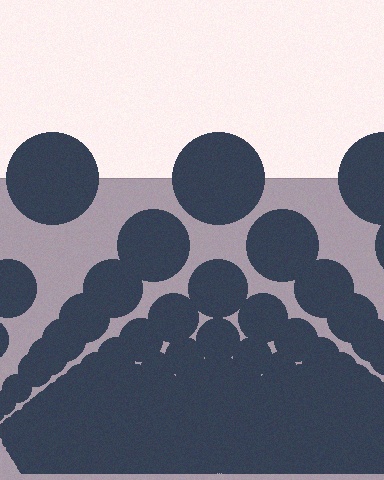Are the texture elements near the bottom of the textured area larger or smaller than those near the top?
Smaller. The gradient is inverted — elements near the bottom are smaller and denser.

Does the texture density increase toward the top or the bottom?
Density increases toward the bottom.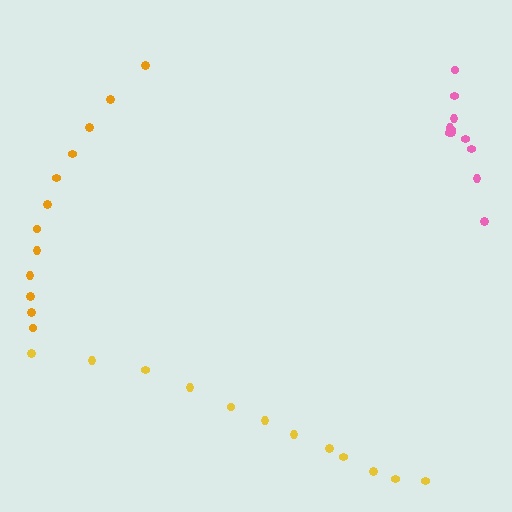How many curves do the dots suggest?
There are 3 distinct paths.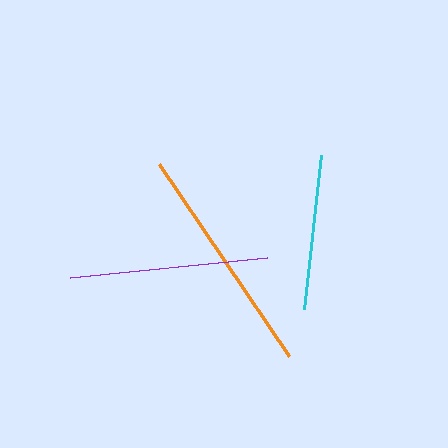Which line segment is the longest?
The orange line is the longest at approximately 232 pixels.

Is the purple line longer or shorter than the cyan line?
The purple line is longer than the cyan line.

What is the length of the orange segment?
The orange segment is approximately 232 pixels long.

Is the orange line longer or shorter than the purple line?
The orange line is longer than the purple line.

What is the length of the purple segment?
The purple segment is approximately 198 pixels long.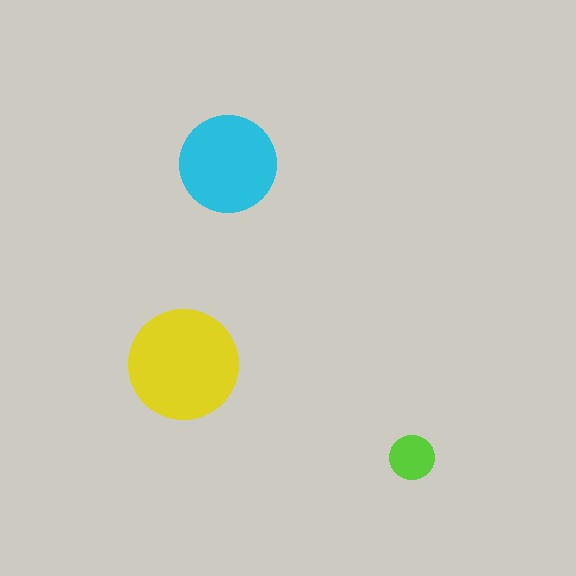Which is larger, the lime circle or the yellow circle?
The yellow one.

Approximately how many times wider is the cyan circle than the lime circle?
About 2 times wider.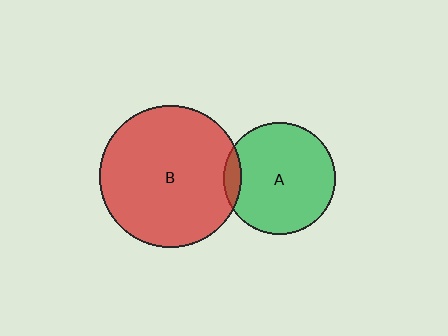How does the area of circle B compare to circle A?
Approximately 1.6 times.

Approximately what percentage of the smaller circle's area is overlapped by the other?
Approximately 10%.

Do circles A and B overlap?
Yes.